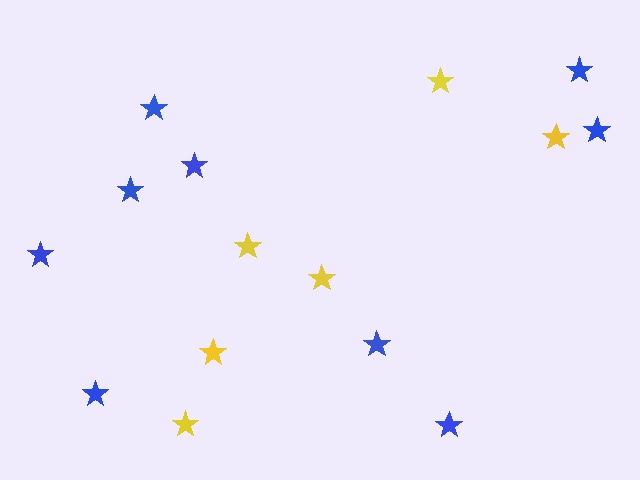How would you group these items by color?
There are 2 groups: one group of blue stars (9) and one group of yellow stars (6).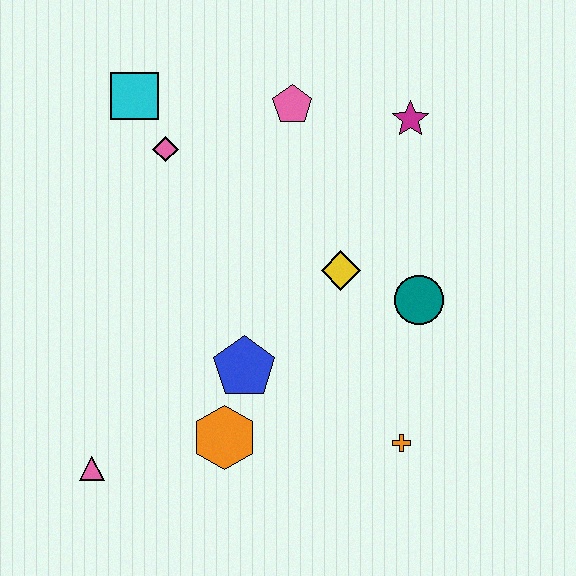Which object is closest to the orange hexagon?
The blue pentagon is closest to the orange hexagon.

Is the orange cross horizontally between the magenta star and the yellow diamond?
Yes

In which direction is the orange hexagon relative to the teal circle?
The orange hexagon is to the left of the teal circle.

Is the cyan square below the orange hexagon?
No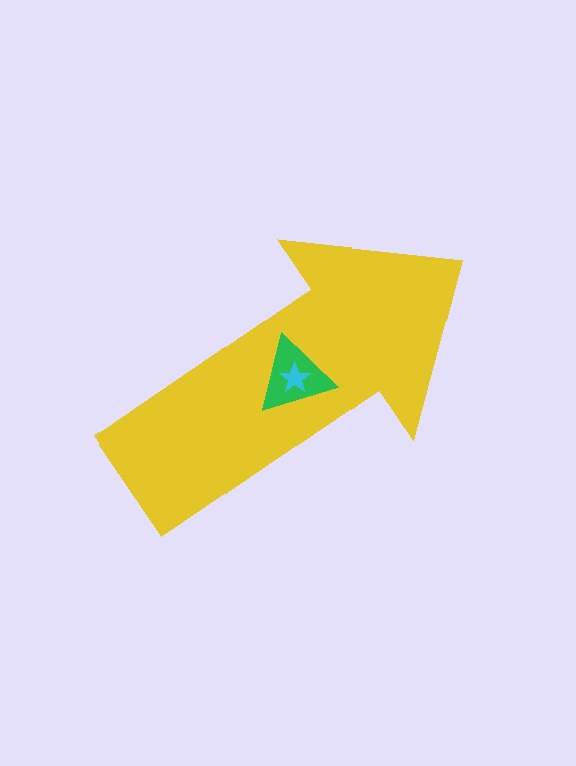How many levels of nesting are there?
3.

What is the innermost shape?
The cyan star.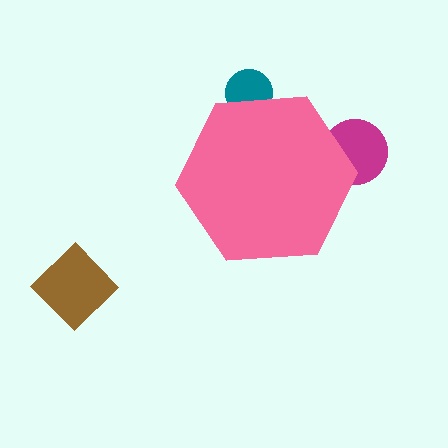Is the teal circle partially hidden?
Yes, the teal circle is partially hidden behind the pink hexagon.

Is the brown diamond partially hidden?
No, the brown diamond is fully visible.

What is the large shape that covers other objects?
A pink hexagon.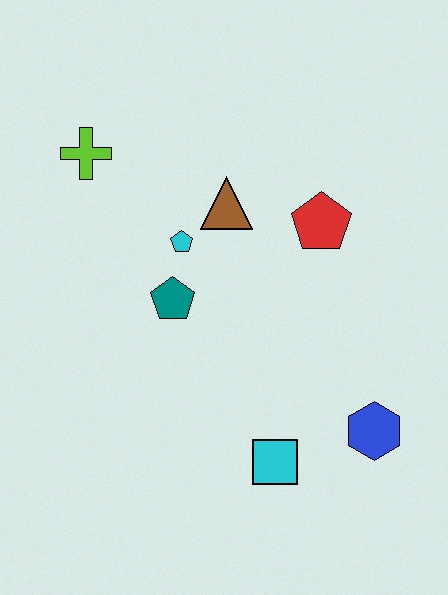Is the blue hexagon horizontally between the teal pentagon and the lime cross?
No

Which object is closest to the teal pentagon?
The cyan pentagon is closest to the teal pentagon.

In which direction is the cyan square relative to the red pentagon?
The cyan square is below the red pentagon.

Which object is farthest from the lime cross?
The blue hexagon is farthest from the lime cross.